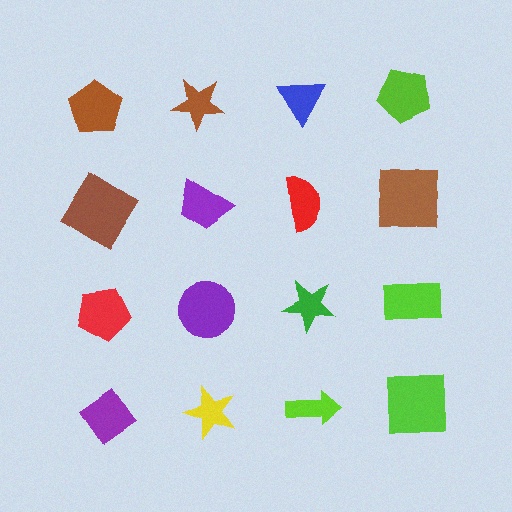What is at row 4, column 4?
A lime square.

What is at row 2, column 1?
A brown diamond.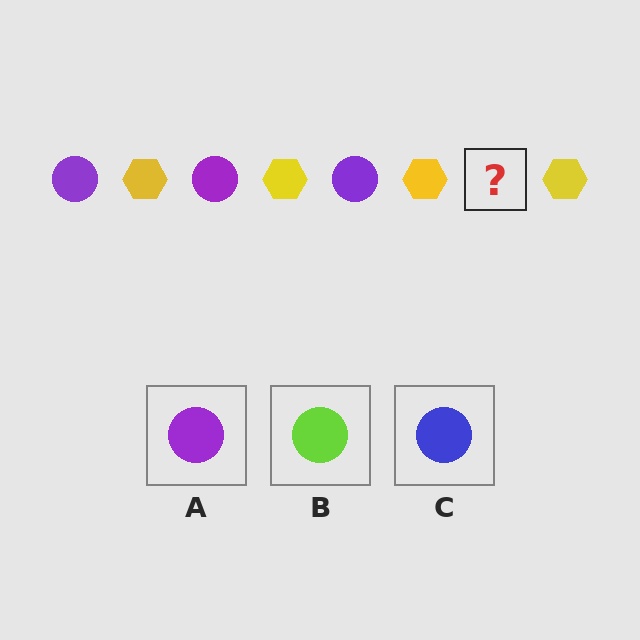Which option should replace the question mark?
Option A.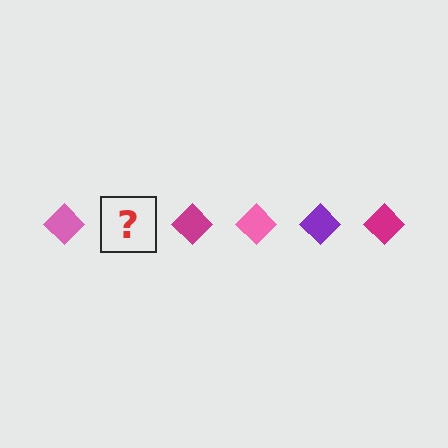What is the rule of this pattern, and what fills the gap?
The rule is that the pattern cycles through pink, purple, magenta diamonds. The gap should be filled with a purple diamond.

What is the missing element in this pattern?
The missing element is a purple diamond.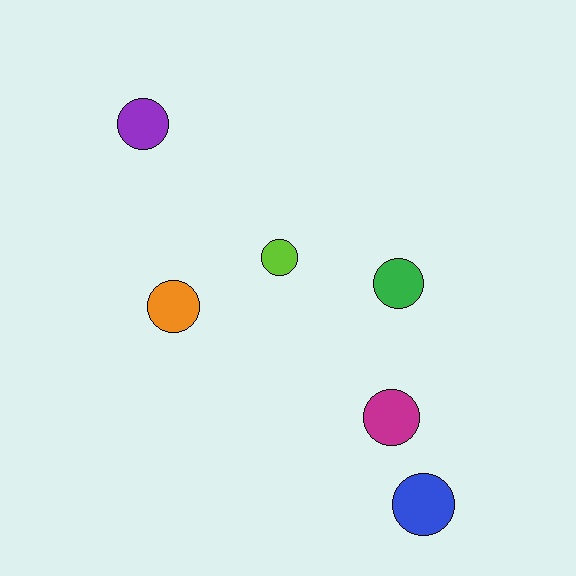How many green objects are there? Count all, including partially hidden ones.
There is 1 green object.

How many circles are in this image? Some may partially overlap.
There are 6 circles.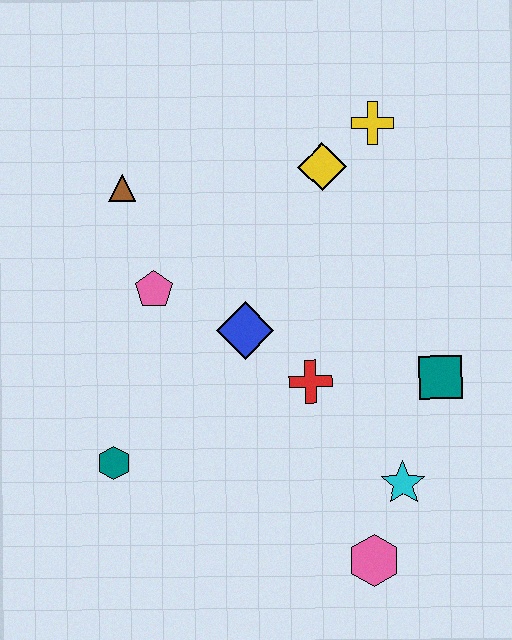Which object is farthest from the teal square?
The brown triangle is farthest from the teal square.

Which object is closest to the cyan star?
The pink hexagon is closest to the cyan star.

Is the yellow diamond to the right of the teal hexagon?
Yes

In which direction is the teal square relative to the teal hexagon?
The teal square is to the right of the teal hexagon.